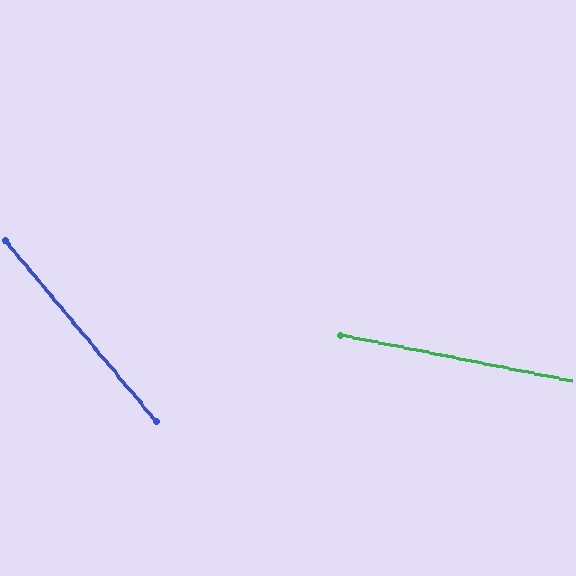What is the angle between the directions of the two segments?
Approximately 39 degrees.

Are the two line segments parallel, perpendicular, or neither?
Neither parallel nor perpendicular — they differ by about 39°.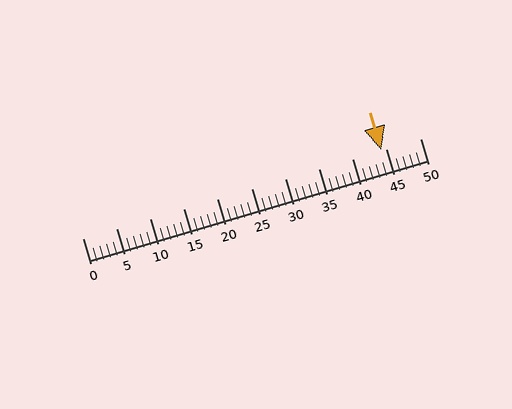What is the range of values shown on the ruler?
The ruler shows values from 0 to 50.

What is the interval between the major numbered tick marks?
The major tick marks are spaced 5 units apart.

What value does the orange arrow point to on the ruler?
The orange arrow points to approximately 44.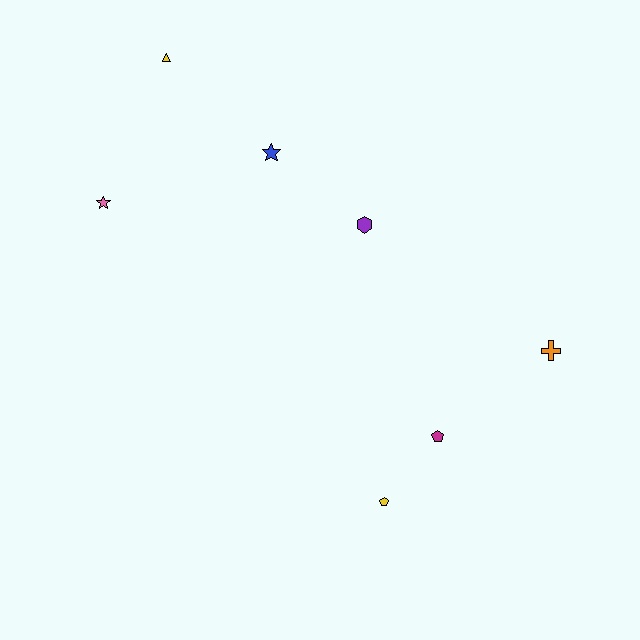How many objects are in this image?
There are 7 objects.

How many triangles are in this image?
There is 1 triangle.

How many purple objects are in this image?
There is 1 purple object.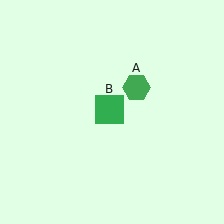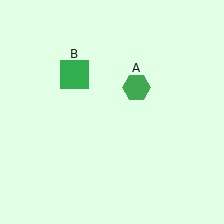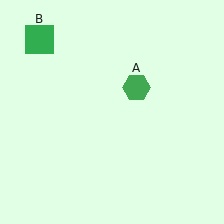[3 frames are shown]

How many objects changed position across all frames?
1 object changed position: green square (object B).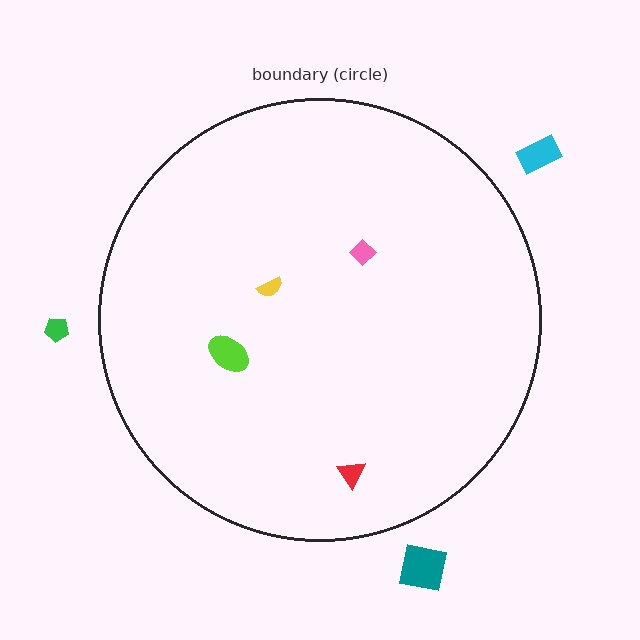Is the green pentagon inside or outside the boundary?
Outside.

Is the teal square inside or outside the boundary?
Outside.